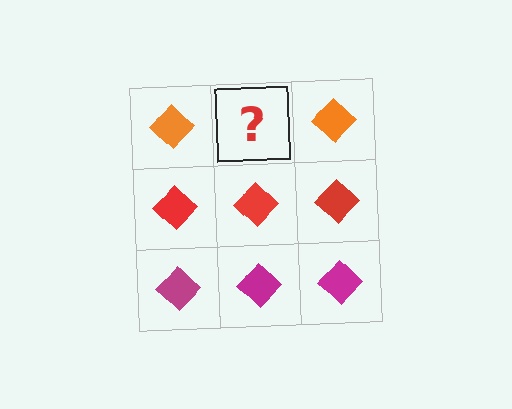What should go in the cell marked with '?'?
The missing cell should contain an orange diamond.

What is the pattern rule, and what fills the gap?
The rule is that each row has a consistent color. The gap should be filled with an orange diamond.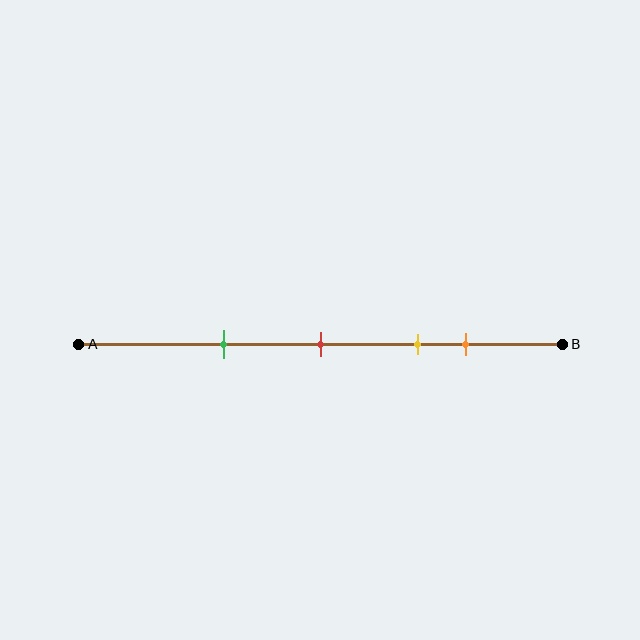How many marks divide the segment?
There are 4 marks dividing the segment.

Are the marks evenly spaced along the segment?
No, the marks are not evenly spaced.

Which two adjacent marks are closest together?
The yellow and orange marks are the closest adjacent pair.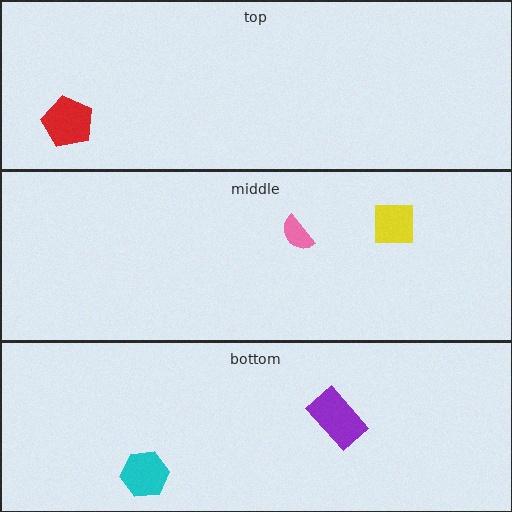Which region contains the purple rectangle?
The bottom region.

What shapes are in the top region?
The red pentagon.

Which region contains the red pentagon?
The top region.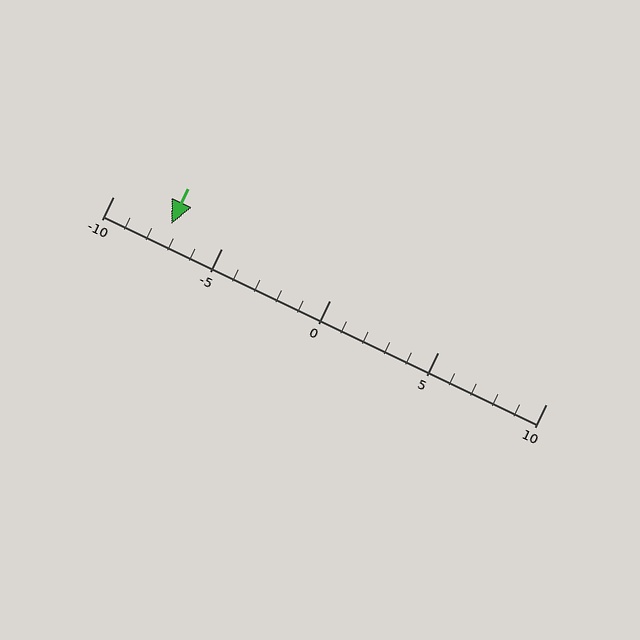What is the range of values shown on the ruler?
The ruler shows values from -10 to 10.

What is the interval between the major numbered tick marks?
The major tick marks are spaced 5 units apart.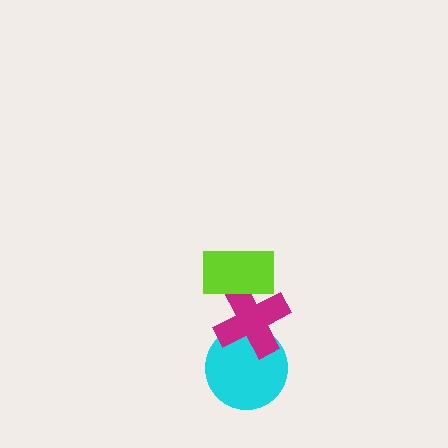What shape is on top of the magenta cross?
The lime rectangle is on top of the magenta cross.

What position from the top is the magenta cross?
The magenta cross is 2nd from the top.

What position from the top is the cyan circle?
The cyan circle is 3rd from the top.